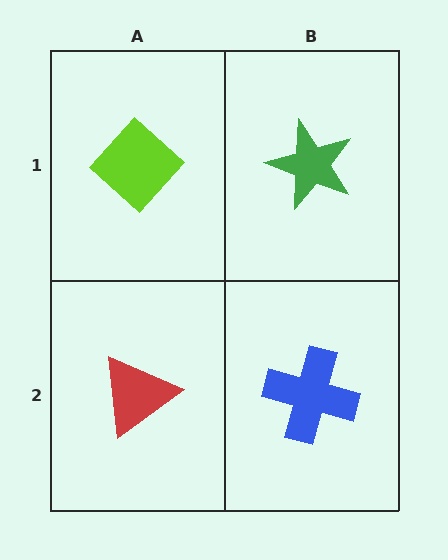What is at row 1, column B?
A green star.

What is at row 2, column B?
A blue cross.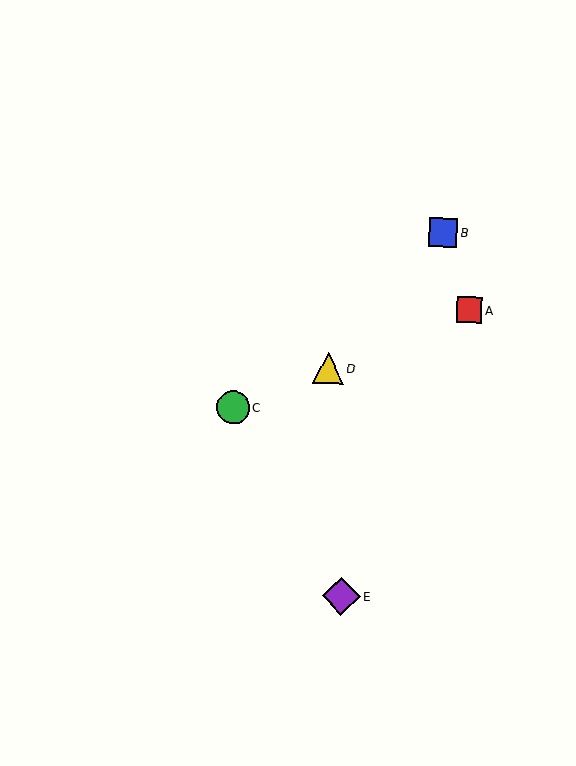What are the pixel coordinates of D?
Object D is at (328, 368).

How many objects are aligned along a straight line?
3 objects (A, C, D) are aligned along a straight line.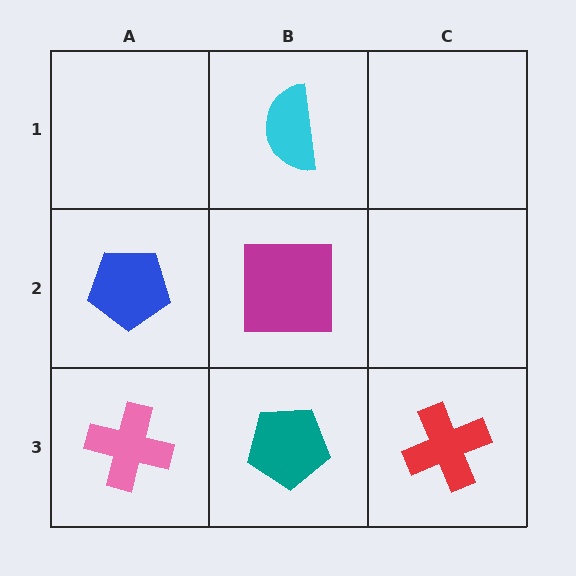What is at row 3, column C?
A red cross.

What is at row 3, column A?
A pink cross.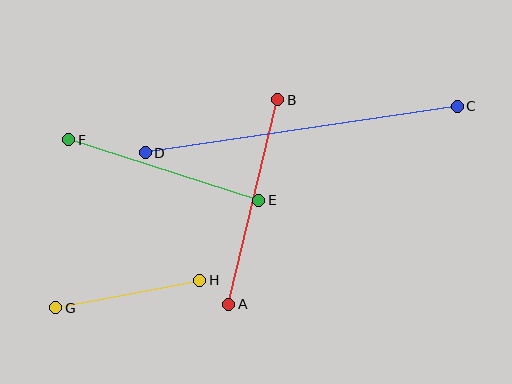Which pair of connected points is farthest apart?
Points C and D are farthest apart.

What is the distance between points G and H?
The distance is approximately 147 pixels.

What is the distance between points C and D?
The distance is approximately 315 pixels.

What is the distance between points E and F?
The distance is approximately 199 pixels.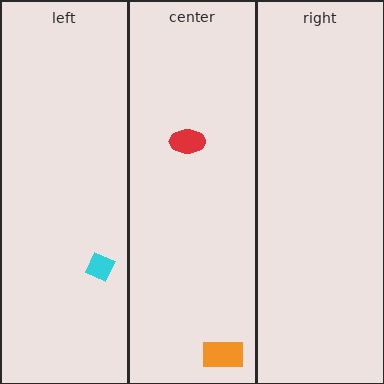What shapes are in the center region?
The orange rectangle, the red ellipse.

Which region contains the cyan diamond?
The left region.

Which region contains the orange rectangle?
The center region.